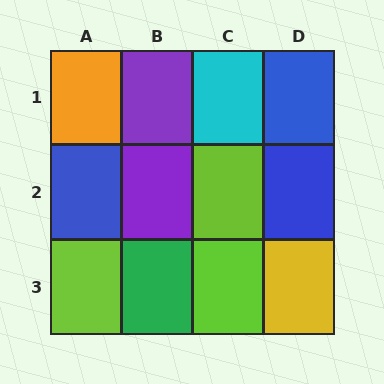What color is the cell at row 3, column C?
Lime.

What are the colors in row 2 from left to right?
Blue, purple, lime, blue.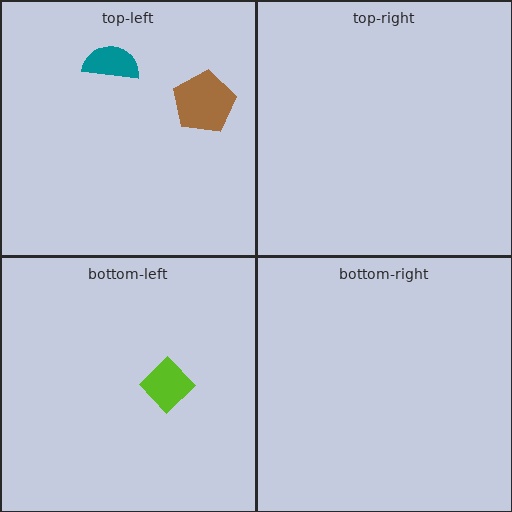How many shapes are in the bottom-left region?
1.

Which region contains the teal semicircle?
The top-left region.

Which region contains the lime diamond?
The bottom-left region.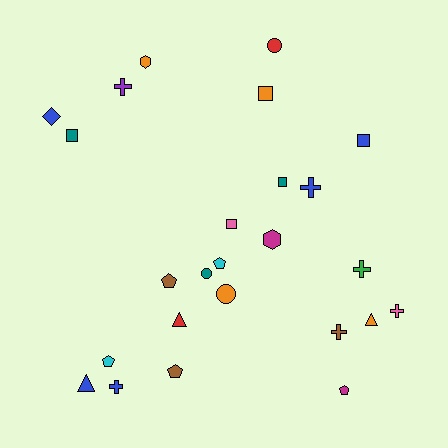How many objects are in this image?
There are 25 objects.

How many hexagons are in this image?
There are 2 hexagons.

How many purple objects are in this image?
There is 1 purple object.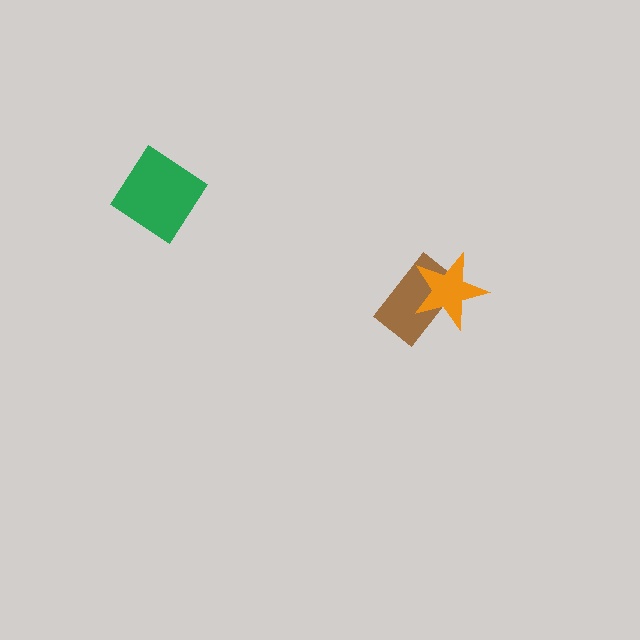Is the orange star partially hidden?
No, no other shape covers it.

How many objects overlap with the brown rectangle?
1 object overlaps with the brown rectangle.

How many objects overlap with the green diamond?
0 objects overlap with the green diamond.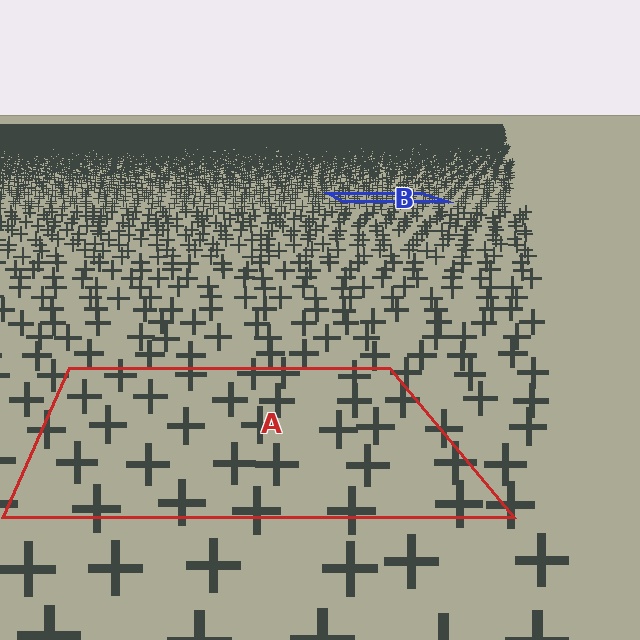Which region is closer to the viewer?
Region A is closer. The texture elements there are larger and more spread out.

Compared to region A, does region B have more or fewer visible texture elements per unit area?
Region B has more texture elements per unit area — they are packed more densely because it is farther away.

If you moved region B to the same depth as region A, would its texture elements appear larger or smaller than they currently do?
They would appear larger. At a closer depth, the same texture elements are projected at a bigger on-screen size.